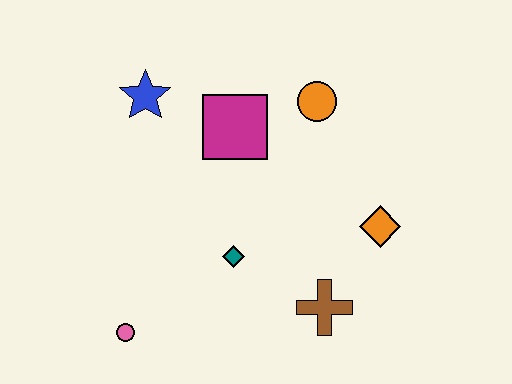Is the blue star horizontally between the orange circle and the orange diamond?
No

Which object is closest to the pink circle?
The teal diamond is closest to the pink circle.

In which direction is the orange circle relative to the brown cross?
The orange circle is above the brown cross.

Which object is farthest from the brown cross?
The blue star is farthest from the brown cross.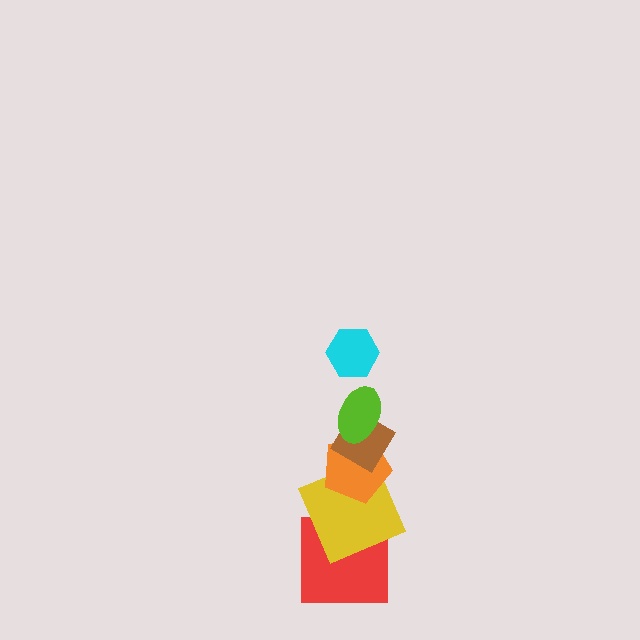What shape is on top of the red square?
The yellow square is on top of the red square.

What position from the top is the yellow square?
The yellow square is 5th from the top.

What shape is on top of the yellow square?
The orange pentagon is on top of the yellow square.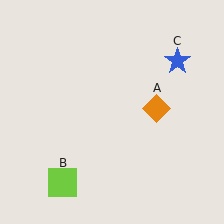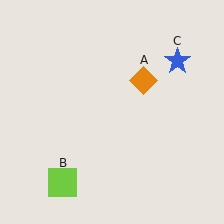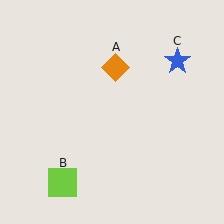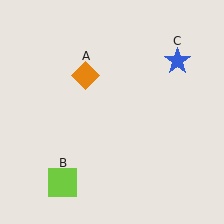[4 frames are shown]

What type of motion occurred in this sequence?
The orange diamond (object A) rotated counterclockwise around the center of the scene.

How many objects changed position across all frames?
1 object changed position: orange diamond (object A).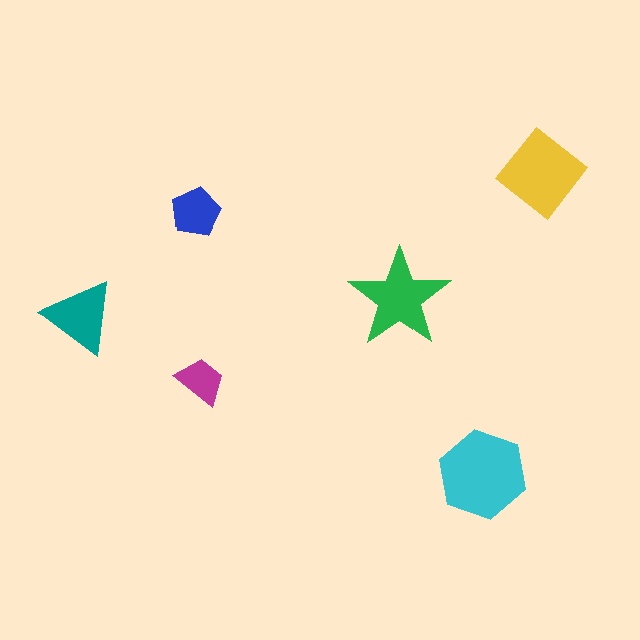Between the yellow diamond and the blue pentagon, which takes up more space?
The yellow diamond.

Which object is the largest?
The cyan hexagon.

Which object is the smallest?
The magenta trapezoid.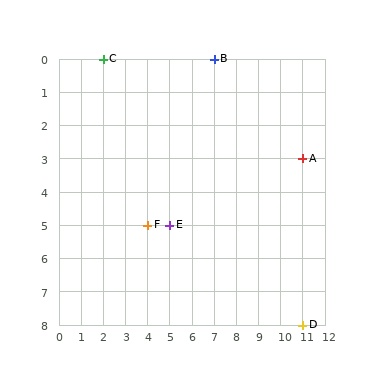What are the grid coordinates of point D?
Point D is at grid coordinates (11, 8).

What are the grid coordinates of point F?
Point F is at grid coordinates (4, 5).